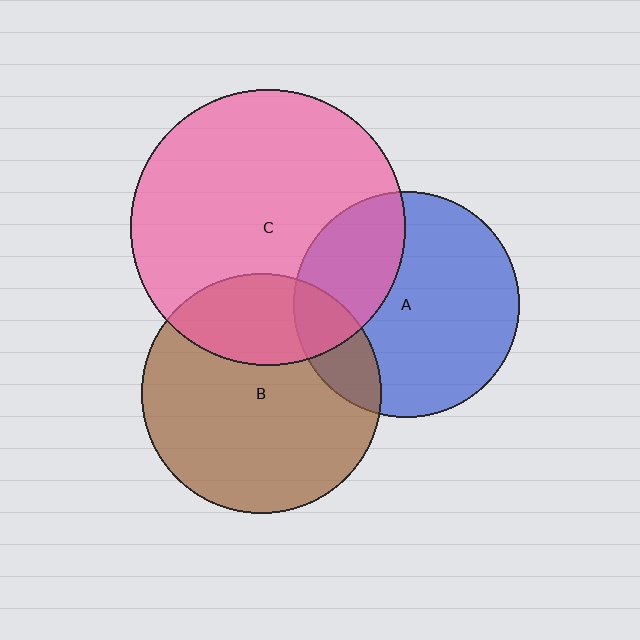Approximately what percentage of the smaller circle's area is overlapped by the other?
Approximately 30%.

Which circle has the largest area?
Circle C (pink).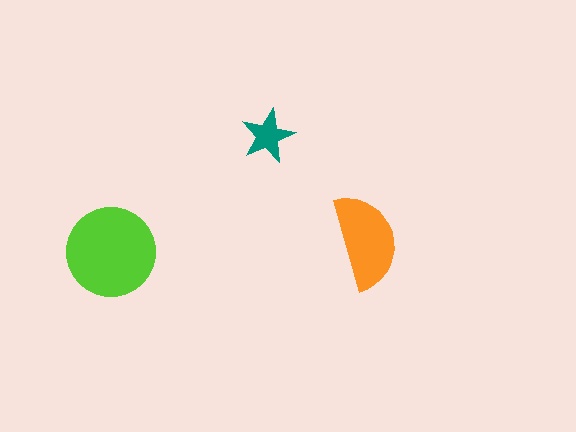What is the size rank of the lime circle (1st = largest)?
1st.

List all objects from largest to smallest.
The lime circle, the orange semicircle, the teal star.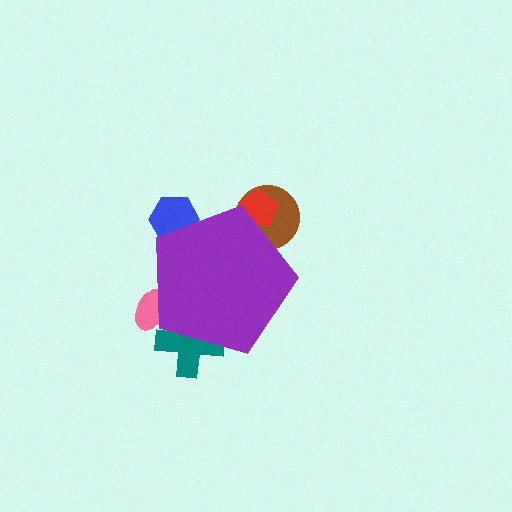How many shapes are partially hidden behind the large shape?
5 shapes are partially hidden.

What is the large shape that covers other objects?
A purple pentagon.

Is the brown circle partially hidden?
Yes, the brown circle is partially hidden behind the purple pentagon.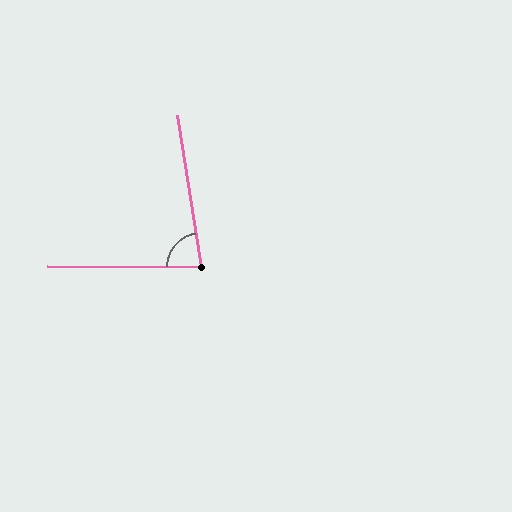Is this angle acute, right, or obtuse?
It is acute.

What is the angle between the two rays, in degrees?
Approximately 81 degrees.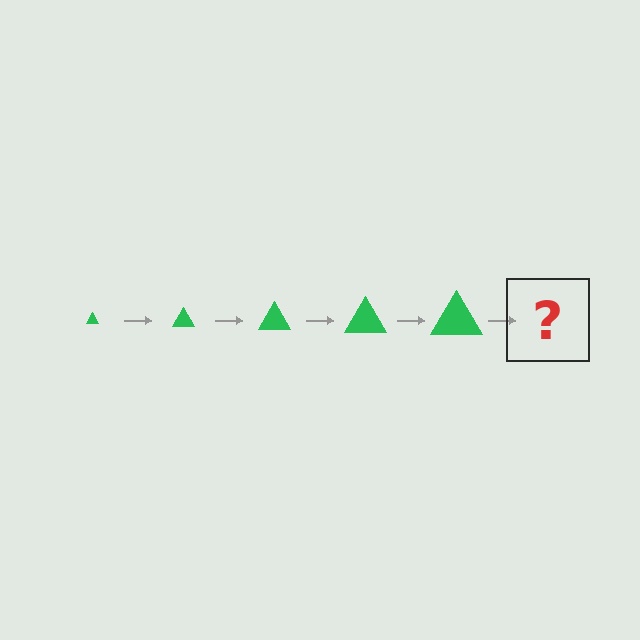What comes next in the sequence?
The next element should be a green triangle, larger than the previous one.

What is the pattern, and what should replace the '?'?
The pattern is that the triangle gets progressively larger each step. The '?' should be a green triangle, larger than the previous one.